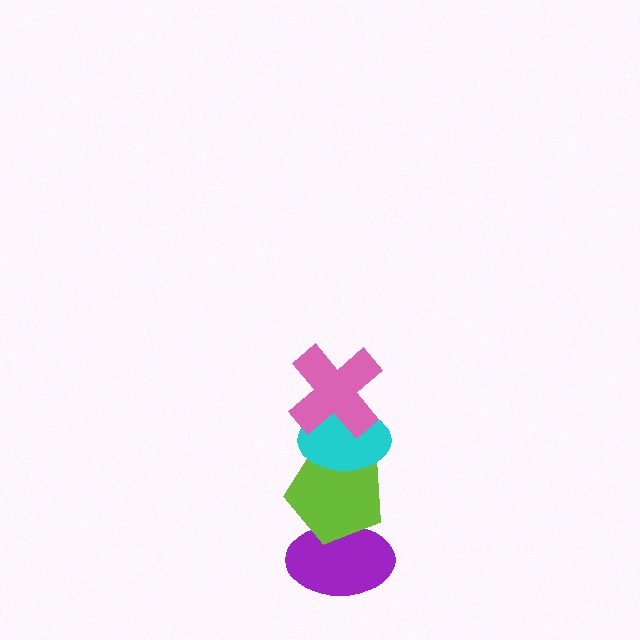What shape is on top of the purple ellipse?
The lime pentagon is on top of the purple ellipse.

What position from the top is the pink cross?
The pink cross is 1st from the top.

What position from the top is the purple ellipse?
The purple ellipse is 4th from the top.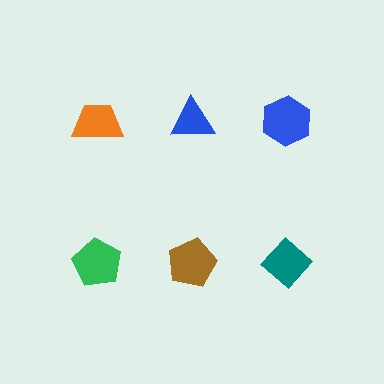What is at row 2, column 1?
A green pentagon.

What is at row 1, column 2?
A blue triangle.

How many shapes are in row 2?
3 shapes.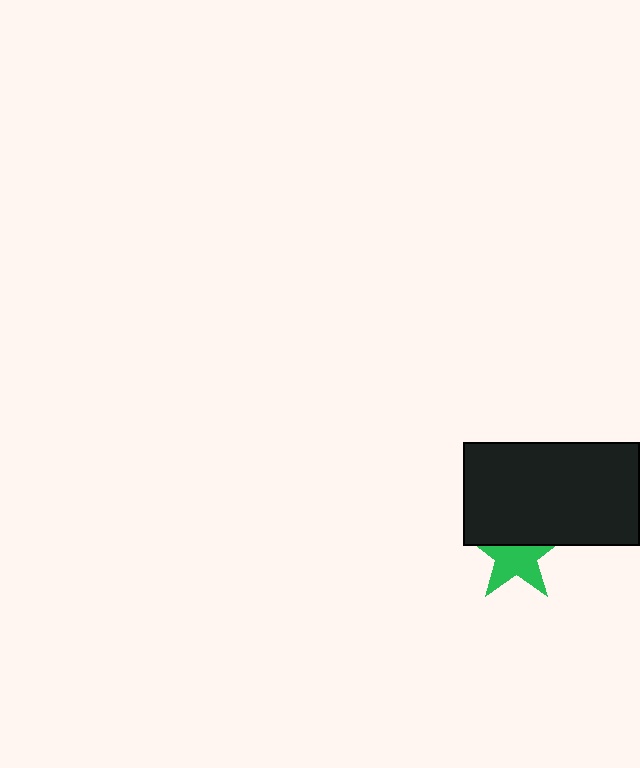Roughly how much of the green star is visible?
About half of it is visible (roughly 64%).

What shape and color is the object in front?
The object in front is a black rectangle.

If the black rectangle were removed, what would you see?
You would see the complete green star.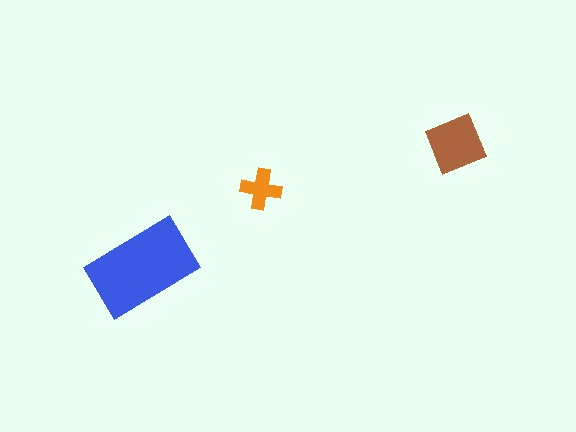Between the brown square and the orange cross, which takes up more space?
The brown square.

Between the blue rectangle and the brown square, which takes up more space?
The blue rectangle.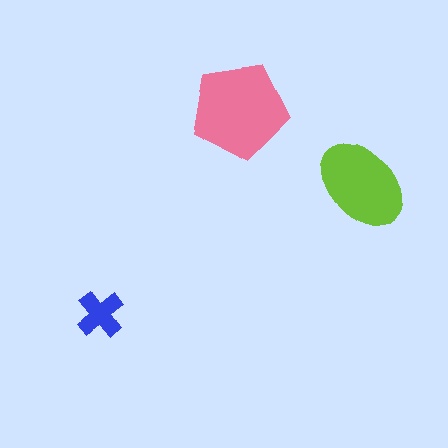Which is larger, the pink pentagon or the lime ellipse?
The pink pentagon.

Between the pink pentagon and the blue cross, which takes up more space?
The pink pentagon.